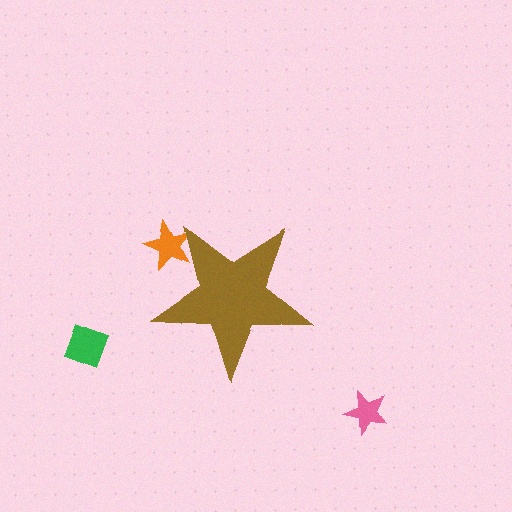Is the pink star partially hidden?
No, the pink star is fully visible.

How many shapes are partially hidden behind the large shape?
1 shape is partially hidden.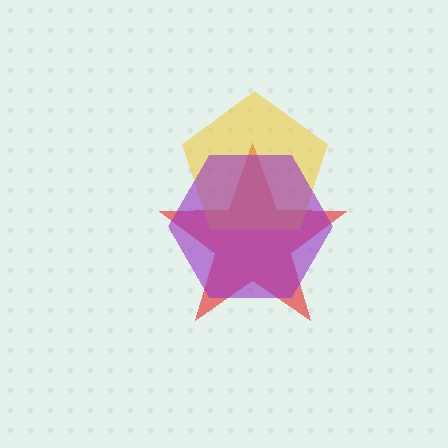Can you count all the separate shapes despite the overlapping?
Yes, there are 3 separate shapes.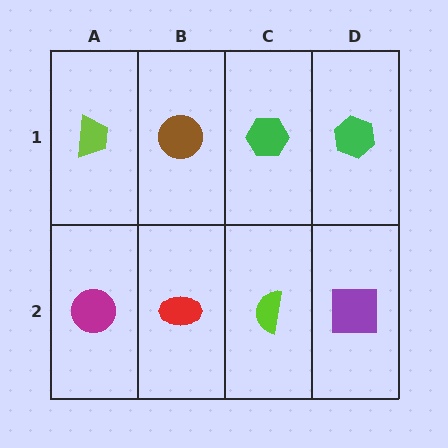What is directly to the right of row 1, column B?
A green hexagon.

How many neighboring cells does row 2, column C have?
3.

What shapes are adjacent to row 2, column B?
A brown circle (row 1, column B), a magenta circle (row 2, column A), a lime semicircle (row 2, column C).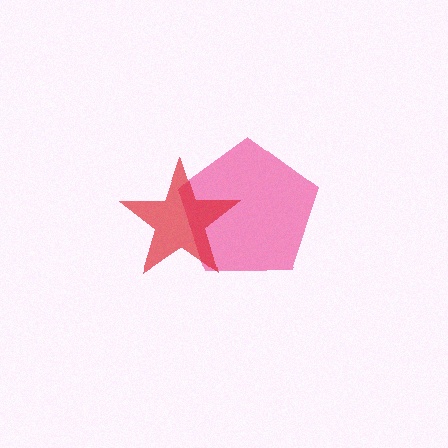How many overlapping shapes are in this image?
There are 2 overlapping shapes in the image.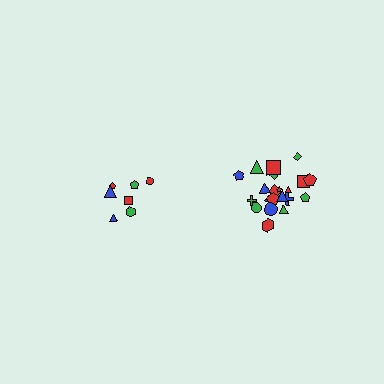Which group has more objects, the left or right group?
The right group.